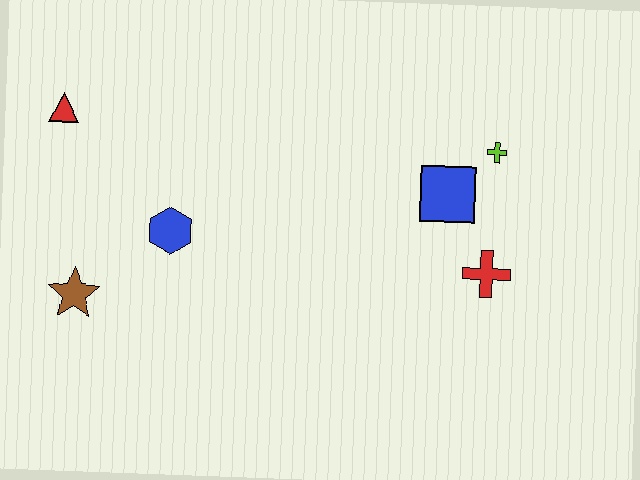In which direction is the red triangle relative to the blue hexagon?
The red triangle is above the blue hexagon.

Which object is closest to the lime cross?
The blue square is closest to the lime cross.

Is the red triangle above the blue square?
Yes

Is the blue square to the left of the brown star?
No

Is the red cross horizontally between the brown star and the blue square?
No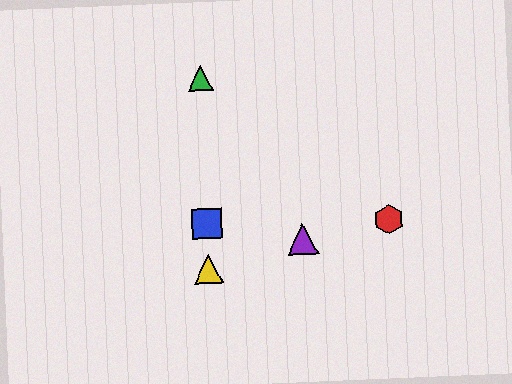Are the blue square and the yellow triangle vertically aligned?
Yes, both are at x≈207.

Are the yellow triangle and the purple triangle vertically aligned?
No, the yellow triangle is at x≈208 and the purple triangle is at x≈303.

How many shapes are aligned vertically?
3 shapes (the blue square, the green triangle, the yellow triangle) are aligned vertically.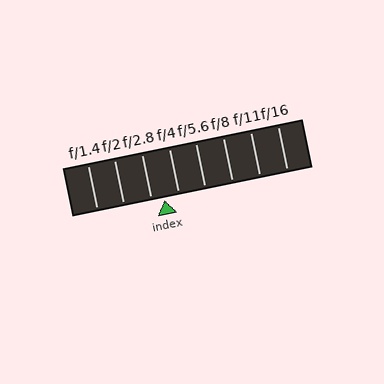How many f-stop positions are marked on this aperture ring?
There are 8 f-stop positions marked.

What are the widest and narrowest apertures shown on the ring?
The widest aperture shown is f/1.4 and the narrowest is f/16.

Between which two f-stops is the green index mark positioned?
The index mark is between f/2.8 and f/4.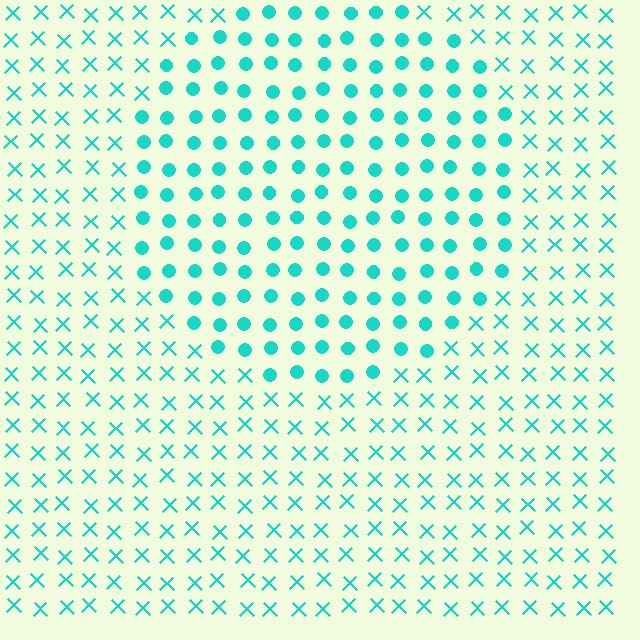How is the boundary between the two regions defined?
The boundary is defined by a change in element shape: circles inside vs. X marks outside. All elements share the same color and spacing.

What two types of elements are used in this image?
The image uses circles inside the circle region and X marks outside it.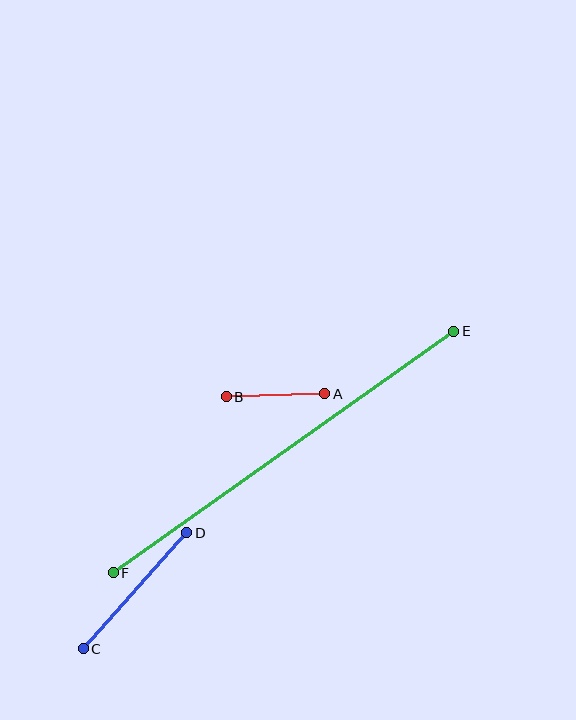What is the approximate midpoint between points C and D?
The midpoint is at approximately (135, 591) pixels.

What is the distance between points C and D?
The distance is approximately 155 pixels.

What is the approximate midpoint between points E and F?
The midpoint is at approximately (283, 452) pixels.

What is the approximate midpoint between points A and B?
The midpoint is at approximately (276, 395) pixels.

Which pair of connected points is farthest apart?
Points E and F are farthest apart.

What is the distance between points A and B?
The distance is approximately 98 pixels.